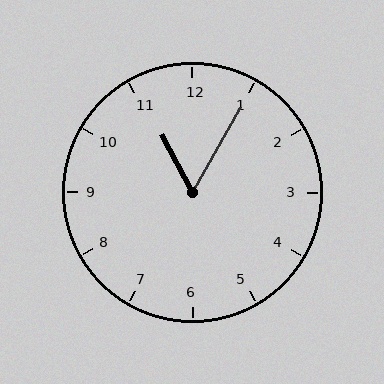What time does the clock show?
11:05.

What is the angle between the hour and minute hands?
Approximately 58 degrees.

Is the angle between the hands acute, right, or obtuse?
It is acute.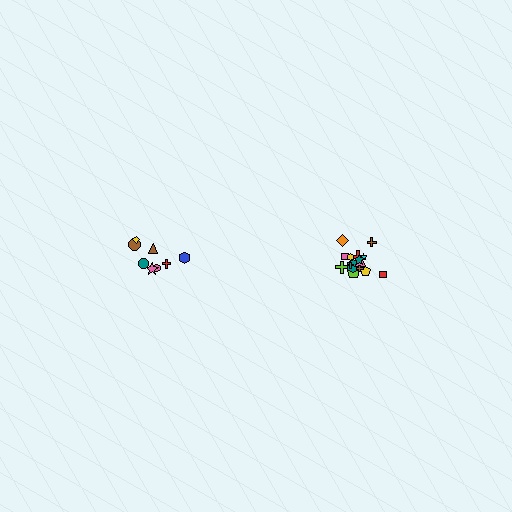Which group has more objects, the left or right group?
The right group.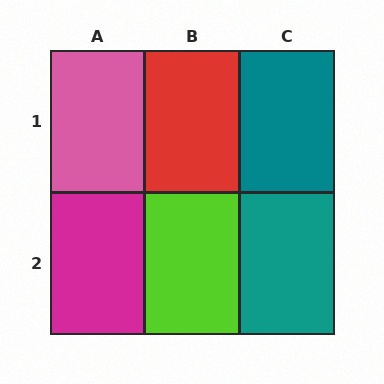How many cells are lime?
1 cell is lime.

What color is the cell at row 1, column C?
Teal.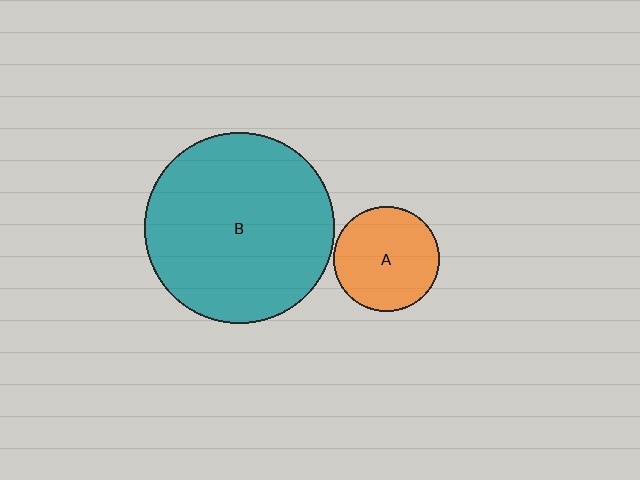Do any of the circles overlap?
No, none of the circles overlap.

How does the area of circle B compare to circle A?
Approximately 3.2 times.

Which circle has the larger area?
Circle B (teal).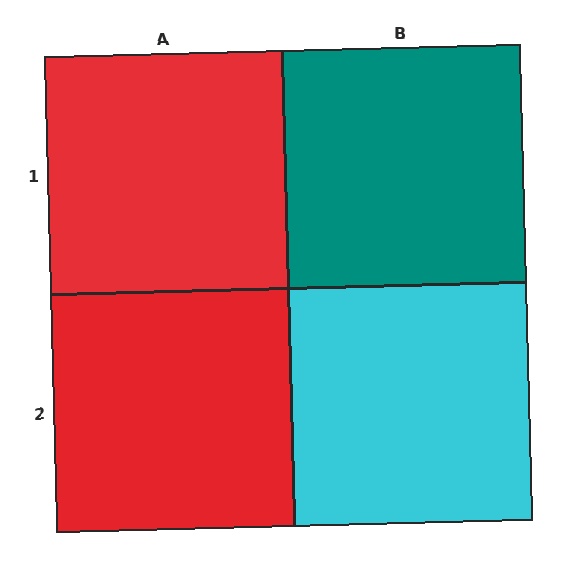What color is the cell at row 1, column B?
Teal.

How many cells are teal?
1 cell is teal.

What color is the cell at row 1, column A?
Red.